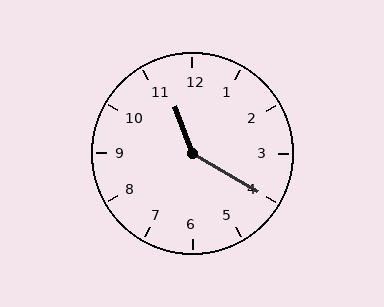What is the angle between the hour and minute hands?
Approximately 140 degrees.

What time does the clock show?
11:20.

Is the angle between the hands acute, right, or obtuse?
It is obtuse.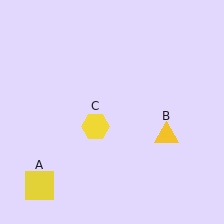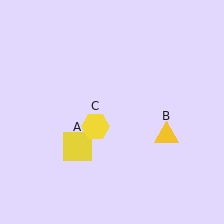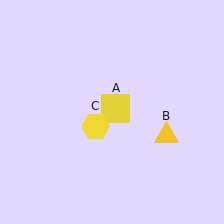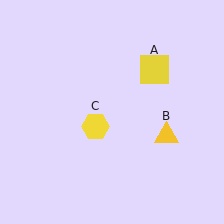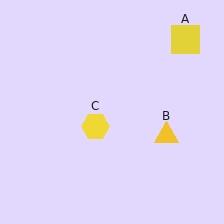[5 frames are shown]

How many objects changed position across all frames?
1 object changed position: yellow square (object A).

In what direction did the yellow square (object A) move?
The yellow square (object A) moved up and to the right.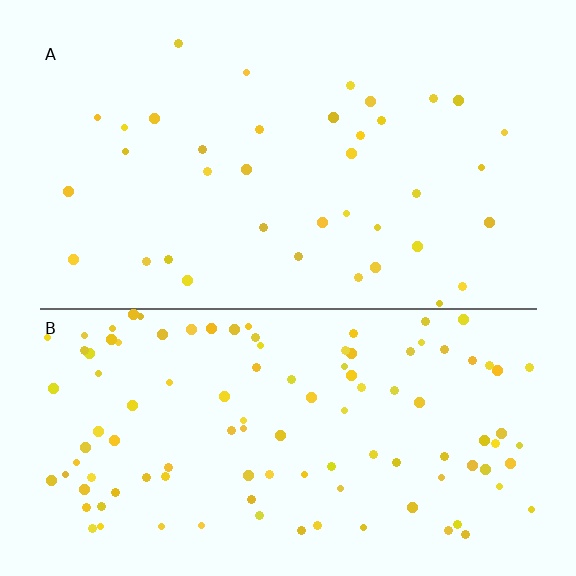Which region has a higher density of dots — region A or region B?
B (the bottom).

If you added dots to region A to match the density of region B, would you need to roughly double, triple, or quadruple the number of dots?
Approximately triple.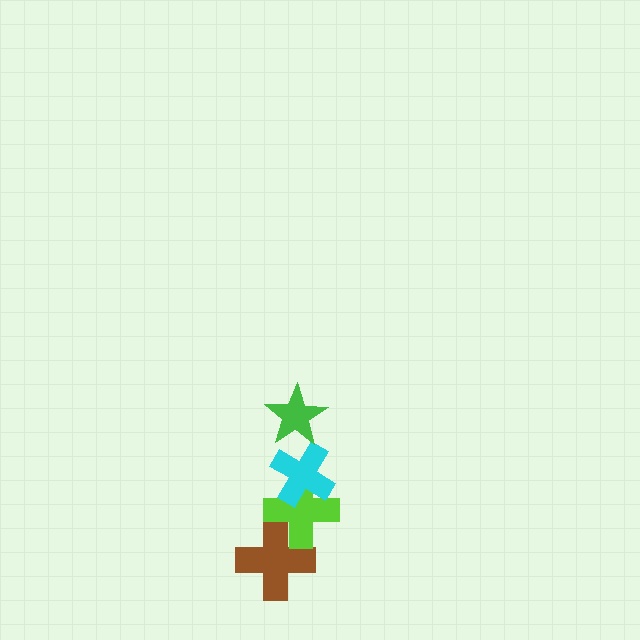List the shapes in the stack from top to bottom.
From top to bottom: the green star, the cyan cross, the lime cross, the brown cross.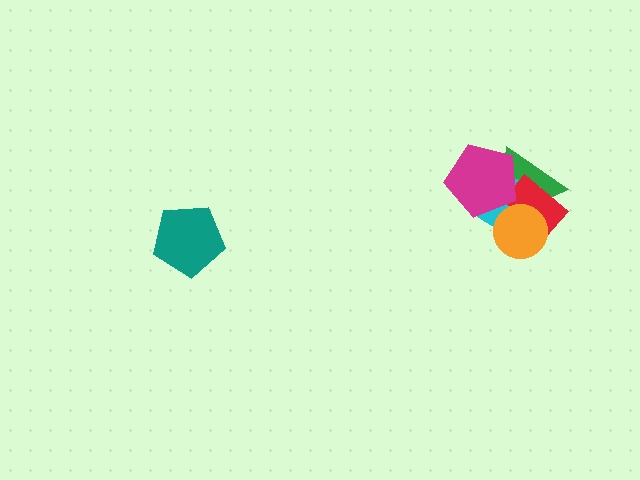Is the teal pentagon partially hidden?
No, no other shape covers it.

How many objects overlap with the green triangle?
4 objects overlap with the green triangle.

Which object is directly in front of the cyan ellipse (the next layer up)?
The red rectangle is directly in front of the cyan ellipse.